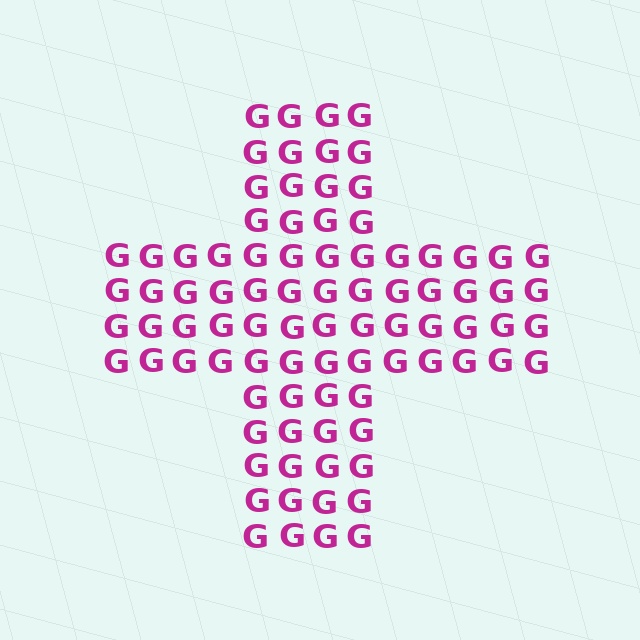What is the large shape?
The large shape is a cross.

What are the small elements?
The small elements are letter G's.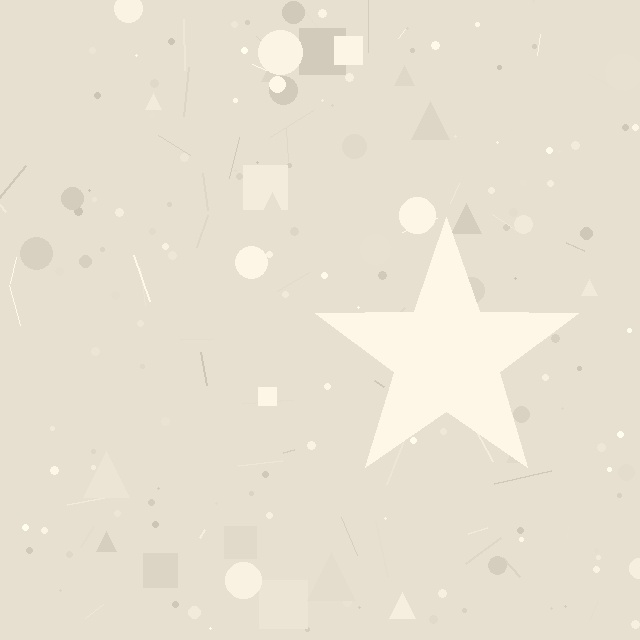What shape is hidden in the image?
A star is hidden in the image.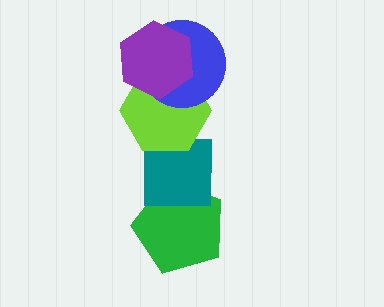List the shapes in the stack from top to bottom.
From top to bottom: the purple hexagon, the blue circle, the lime hexagon, the teal square, the green pentagon.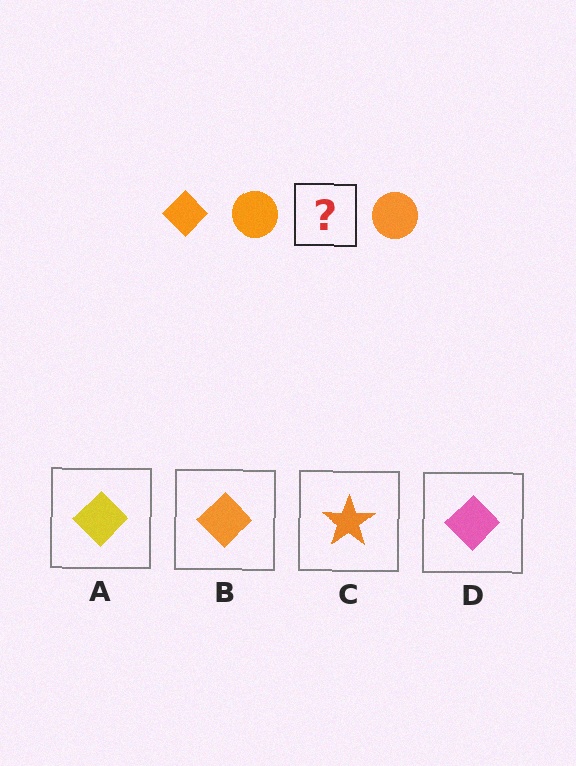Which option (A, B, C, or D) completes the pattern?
B.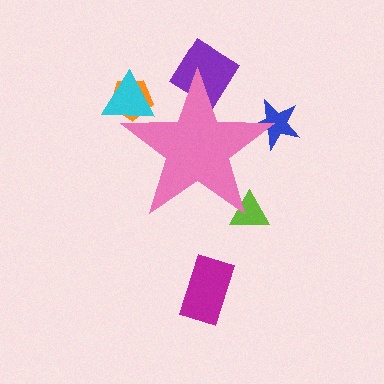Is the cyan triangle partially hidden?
Yes, the cyan triangle is partially hidden behind the pink star.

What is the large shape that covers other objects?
A pink star.